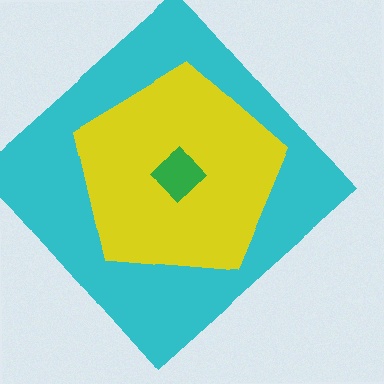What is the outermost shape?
The cyan diamond.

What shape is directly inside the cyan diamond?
The yellow pentagon.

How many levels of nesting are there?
3.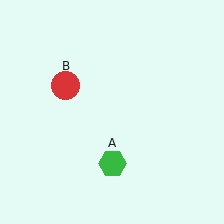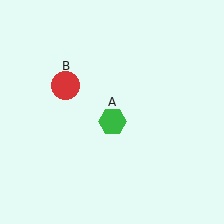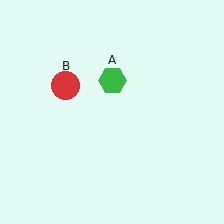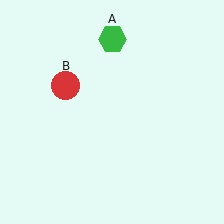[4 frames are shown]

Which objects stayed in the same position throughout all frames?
Red circle (object B) remained stationary.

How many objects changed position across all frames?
1 object changed position: green hexagon (object A).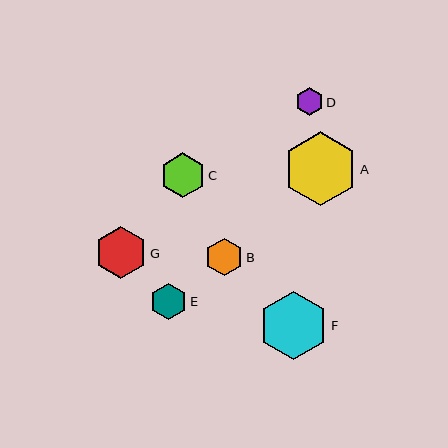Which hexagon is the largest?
Hexagon A is the largest with a size of approximately 74 pixels.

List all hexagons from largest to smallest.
From largest to smallest: A, F, G, C, B, E, D.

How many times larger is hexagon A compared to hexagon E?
Hexagon A is approximately 2.0 times the size of hexagon E.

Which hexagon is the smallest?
Hexagon D is the smallest with a size of approximately 28 pixels.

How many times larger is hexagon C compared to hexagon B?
Hexagon C is approximately 1.2 times the size of hexagon B.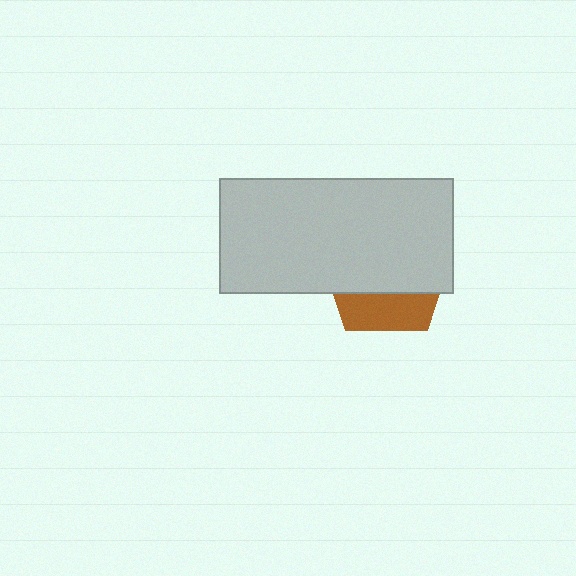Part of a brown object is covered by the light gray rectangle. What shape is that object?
It is a pentagon.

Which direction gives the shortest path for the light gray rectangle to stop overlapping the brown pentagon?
Moving up gives the shortest separation.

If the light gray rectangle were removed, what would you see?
You would see the complete brown pentagon.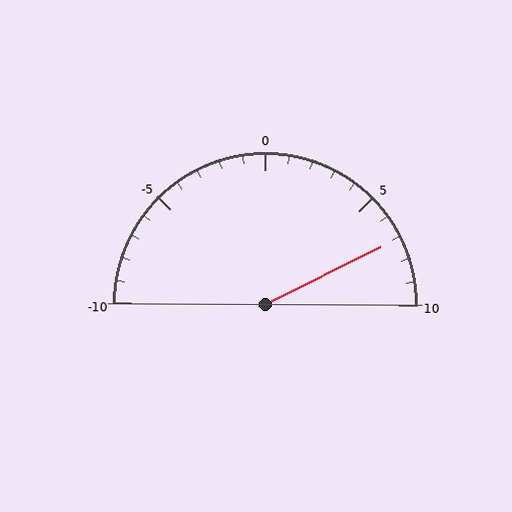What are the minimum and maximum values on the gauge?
The gauge ranges from -10 to 10.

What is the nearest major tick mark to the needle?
The nearest major tick mark is 5.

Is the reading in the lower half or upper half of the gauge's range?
The reading is in the upper half of the range (-10 to 10).